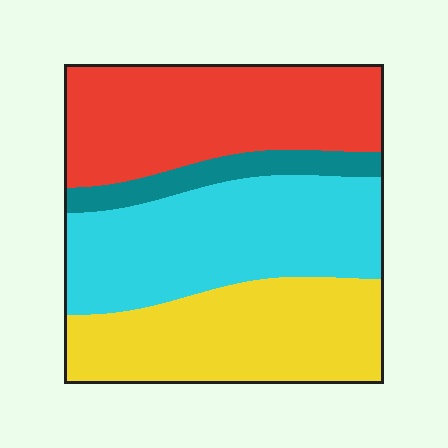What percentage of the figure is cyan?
Cyan covers 32% of the figure.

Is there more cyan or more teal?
Cyan.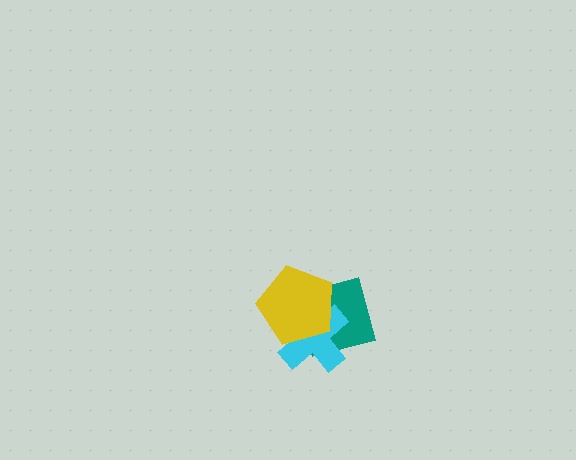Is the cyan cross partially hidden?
Yes, it is partially covered by another shape.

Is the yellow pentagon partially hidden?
No, no other shape covers it.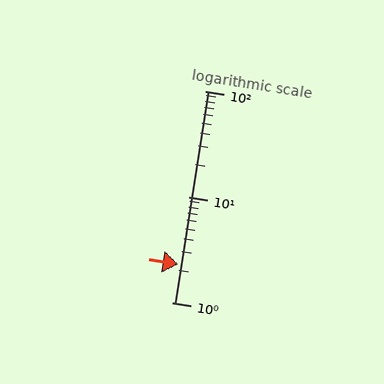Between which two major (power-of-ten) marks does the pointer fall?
The pointer is between 1 and 10.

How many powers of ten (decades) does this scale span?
The scale spans 2 decades, from 1 to 100.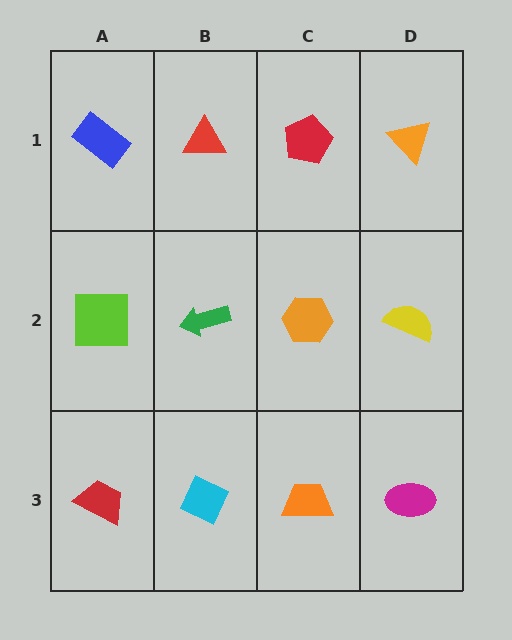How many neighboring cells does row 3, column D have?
2.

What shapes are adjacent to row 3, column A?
A lime square (row 2, column A), a cyan diamond (row 3, column B).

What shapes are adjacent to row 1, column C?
An orange hexagon (row 2, column C), a red triangle (row 1, column B), an orange triangle (row 1, column D).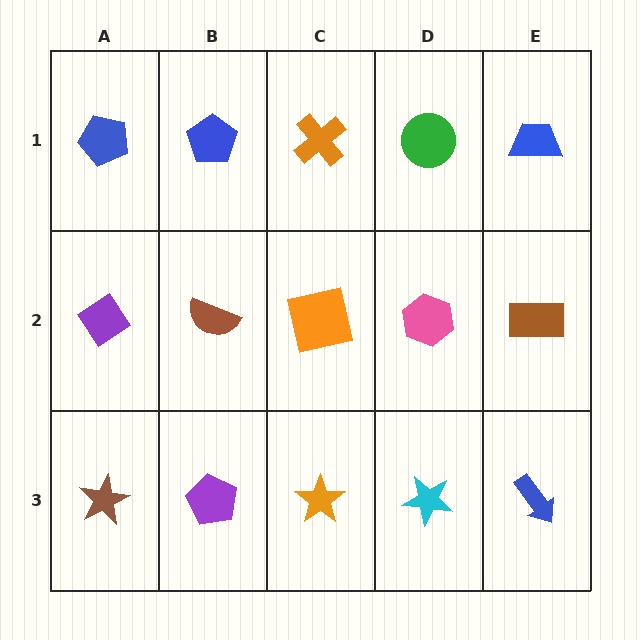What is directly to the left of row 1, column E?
A green circle.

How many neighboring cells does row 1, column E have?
2.